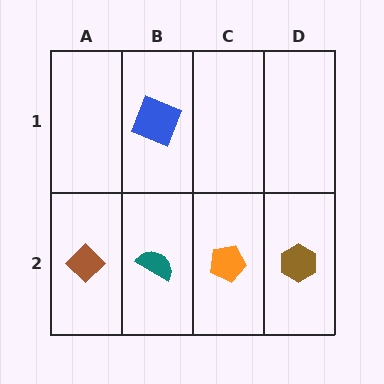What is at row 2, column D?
A brown hexagon.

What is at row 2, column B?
A teal semicircle.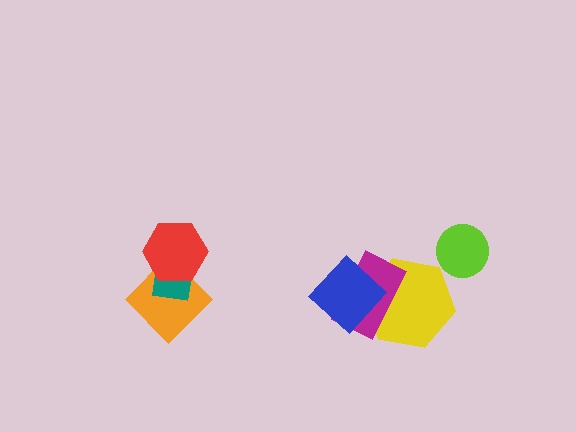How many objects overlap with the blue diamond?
2 objects overlap with the blue diamond.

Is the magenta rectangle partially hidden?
Yes, it is partially covered by another shape.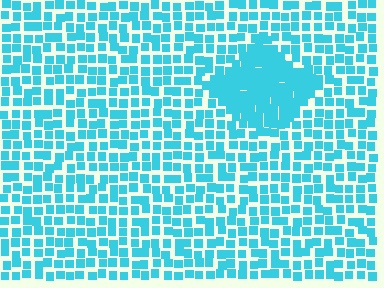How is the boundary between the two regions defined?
The boundary is defined by a change in element density (approximately 2.1x ratio). All elements are the same color, size, and shape.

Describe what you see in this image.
The image contains small cyan elements arranged at two different densities. A diamond-shaped region is visible where the elements are more densely packed than the surrounding area.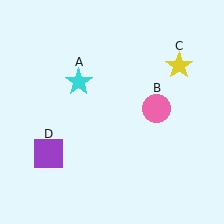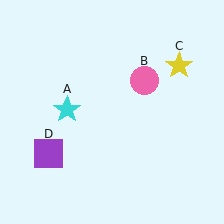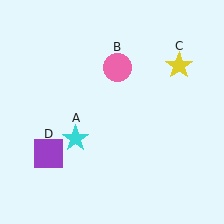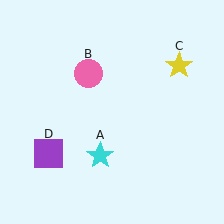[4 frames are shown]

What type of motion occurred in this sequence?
The cyan star (object A), pink circle (object B) rotated counterclockwise around the center of the scene.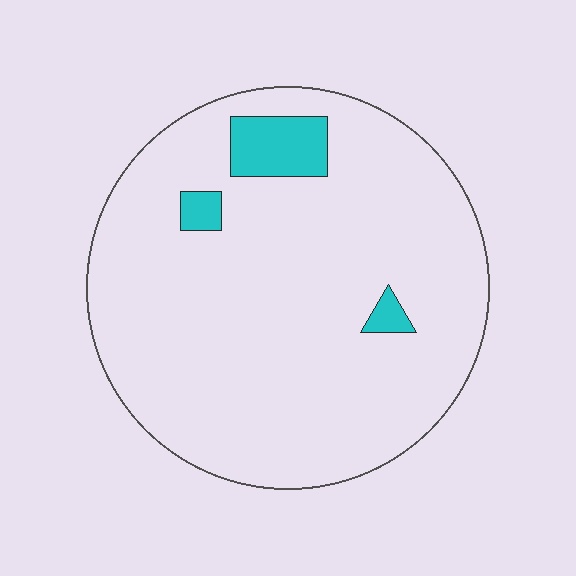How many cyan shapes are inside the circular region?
3.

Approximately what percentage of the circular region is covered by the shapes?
Approximately 5%.